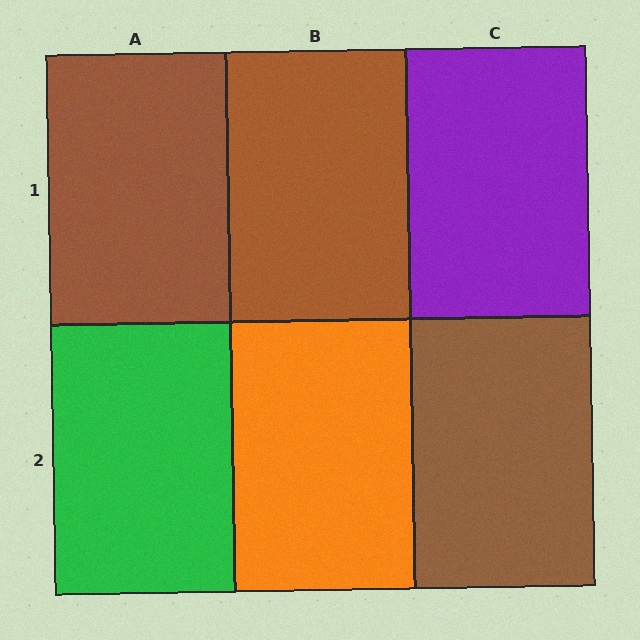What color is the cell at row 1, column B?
Brown.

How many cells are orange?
1 cell is orange.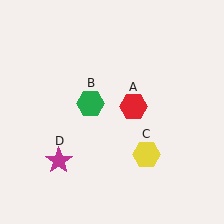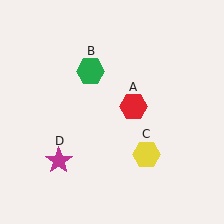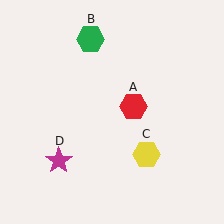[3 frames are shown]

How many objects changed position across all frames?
1 object changed position: green hexagon (object B).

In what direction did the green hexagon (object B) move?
The green hexagon (object B) moved up.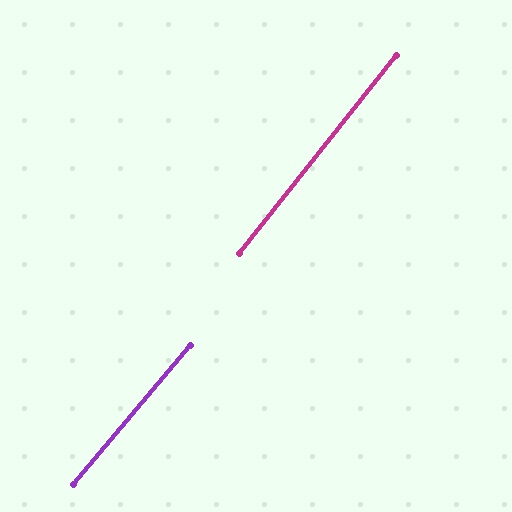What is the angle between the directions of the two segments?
Approximately 2 degrees.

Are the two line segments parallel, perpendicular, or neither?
Parallel — their directions differ by only 1.8°.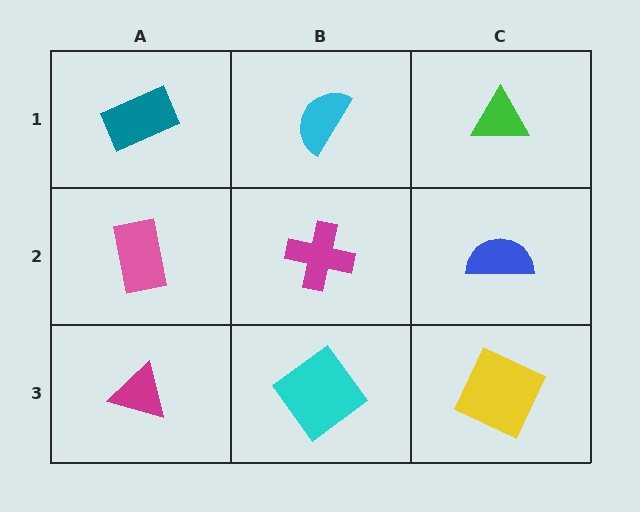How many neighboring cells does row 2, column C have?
3.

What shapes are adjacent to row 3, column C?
A blue semicircle (row 2, column C), a cyan diamond (row 3, column B).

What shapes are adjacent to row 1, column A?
A pink rectangle (row 2, column A), a cyan semicircle (row 1, column B).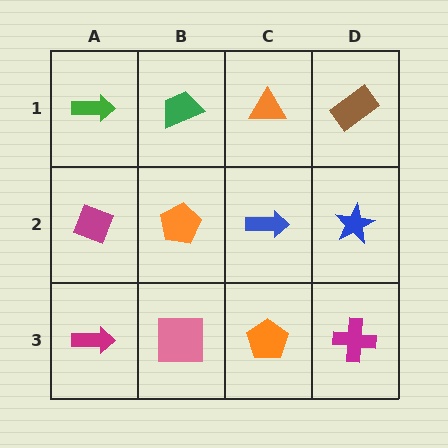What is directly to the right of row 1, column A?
A green trapezoid.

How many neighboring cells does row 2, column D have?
3.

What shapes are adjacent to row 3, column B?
An orange pentagon (row 2, column B), a magenta arrow (row 3, column A), an orange pentagon (row 3, column C).